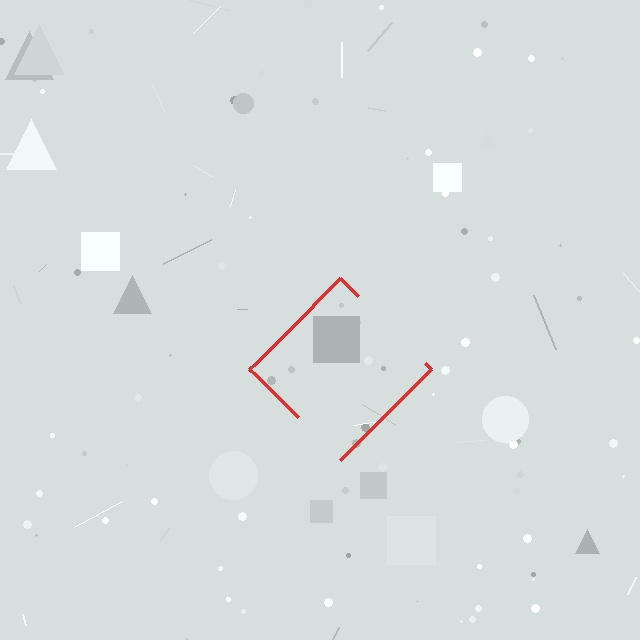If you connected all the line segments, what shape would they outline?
They would outline a diamond.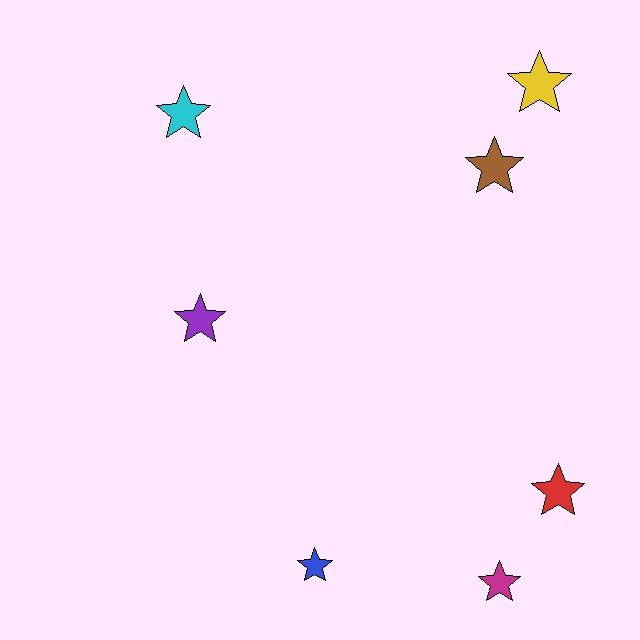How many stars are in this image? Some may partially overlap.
There are 7 stars.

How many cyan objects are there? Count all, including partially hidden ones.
There is 1 cyan object.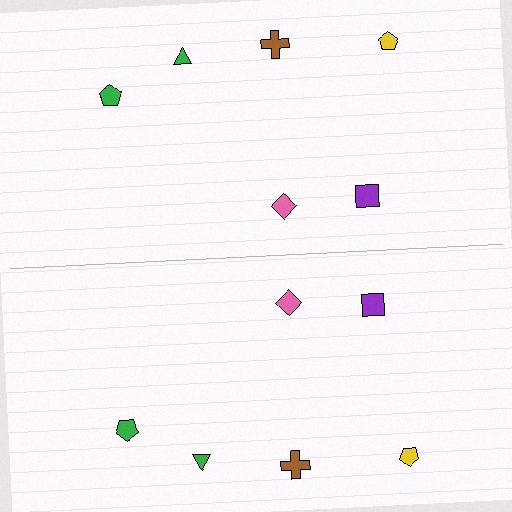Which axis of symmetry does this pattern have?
The pattern has a horizontal axis of symmetry running through the center of the image.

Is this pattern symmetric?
Yes, this pattern has bilateral (reflection) symmetry.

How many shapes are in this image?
There are 12 shapes in this image.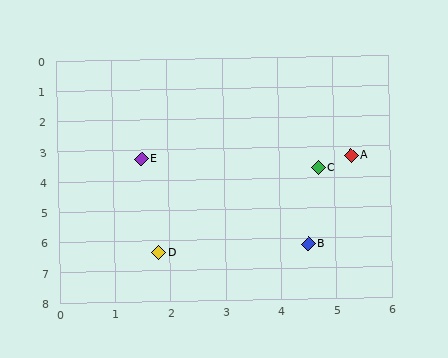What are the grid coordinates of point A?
Point A is at approximately (5.3, 3.3).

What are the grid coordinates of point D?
Point D is at approximately (1.8, 6.4).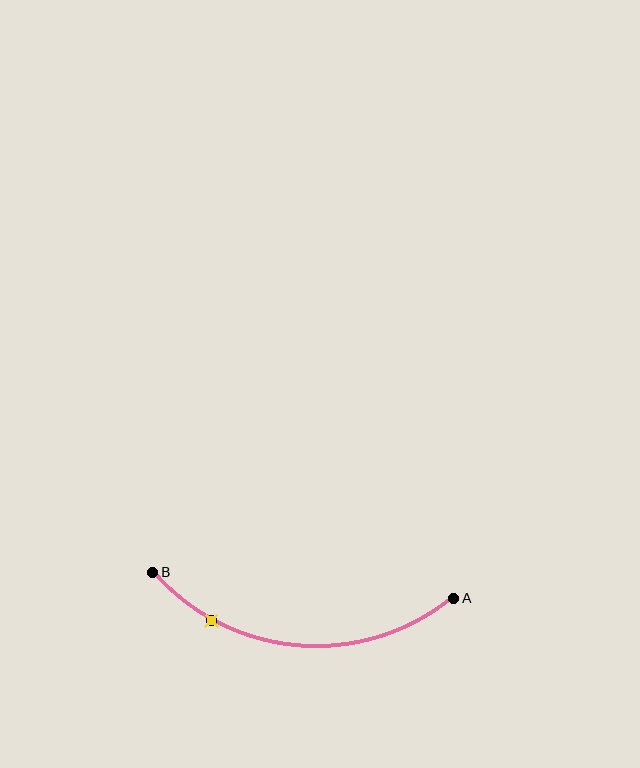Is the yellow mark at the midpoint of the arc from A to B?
No. The yellow mark lies on the arc but is closer to endpoint B. The arc midpoint would be at the point on the curve equidistant along the arc from both A and B.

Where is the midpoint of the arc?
The arc midpoint is the point on the curve farthest from the straight line joining A and B. It sits below that line.